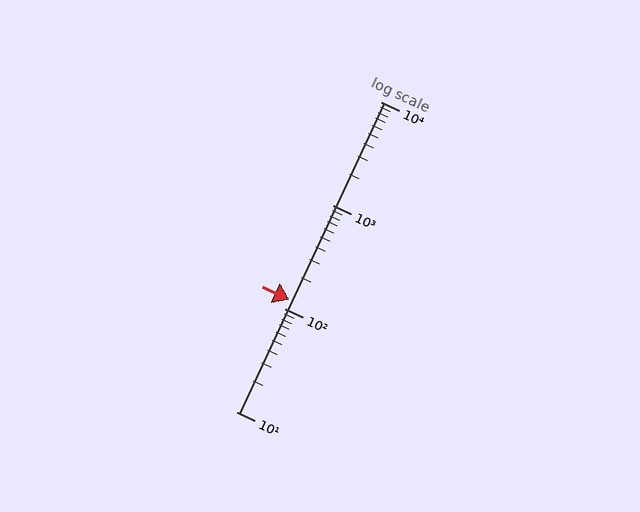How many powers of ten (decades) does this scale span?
The scale spans 3 decades, from 10 to 10000.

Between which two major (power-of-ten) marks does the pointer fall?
The pointer is between 100 and 1000.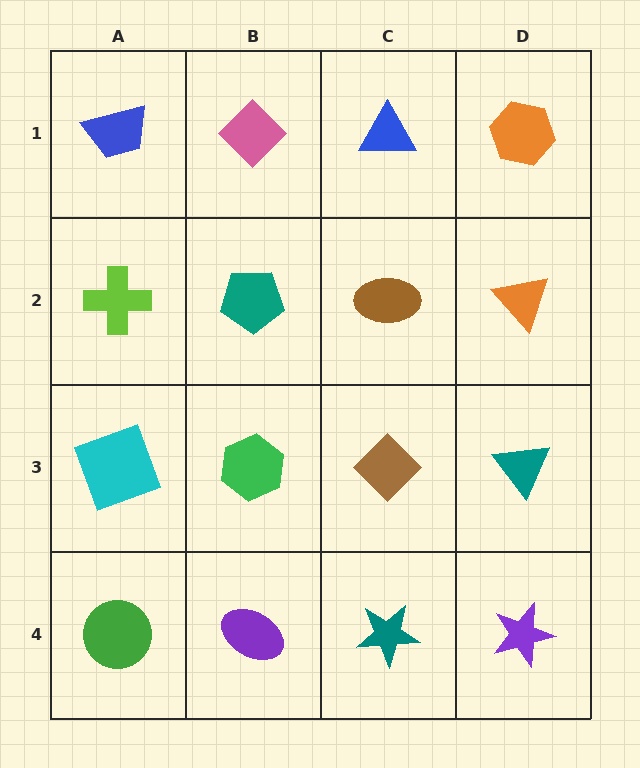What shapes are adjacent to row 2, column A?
A blue trapezoid (row 1, column A), a cyan square (row 3, column A), a teal pentagon (row 2, column B).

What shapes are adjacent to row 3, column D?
An orange triangle (row 2, column D), a purple star (row 4, column D), a brown diamond (row 3, column C).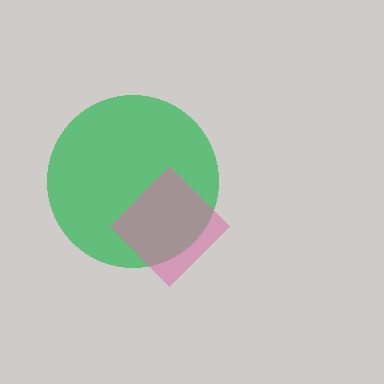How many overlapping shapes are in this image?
There are 2 overlapping shapes in the image.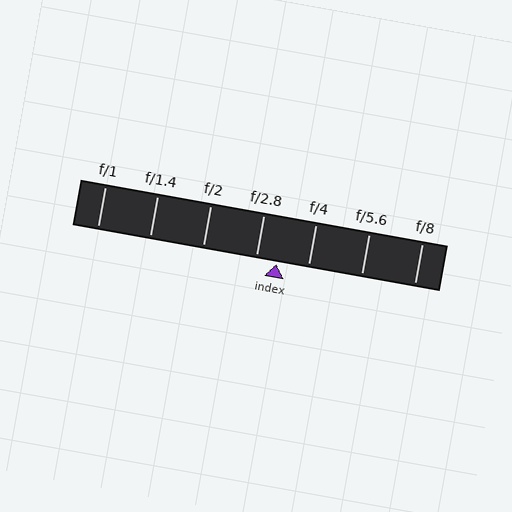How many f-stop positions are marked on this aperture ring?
There are 7 f-stop positions marked.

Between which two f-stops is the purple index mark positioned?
The index mark is between f/2.8 and f/4.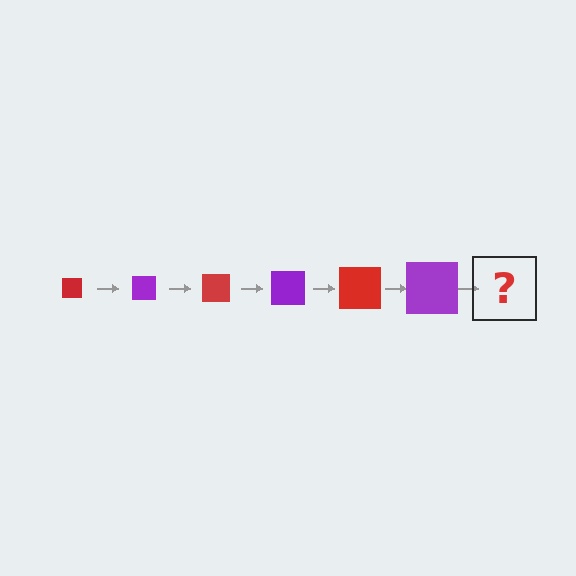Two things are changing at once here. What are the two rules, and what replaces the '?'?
The two rules are that the square grows larger each step and the color cycles through red and purple. The '?' should be a red square, larger than the previous one.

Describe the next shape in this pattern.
It should be a red square, larger than the previous one.